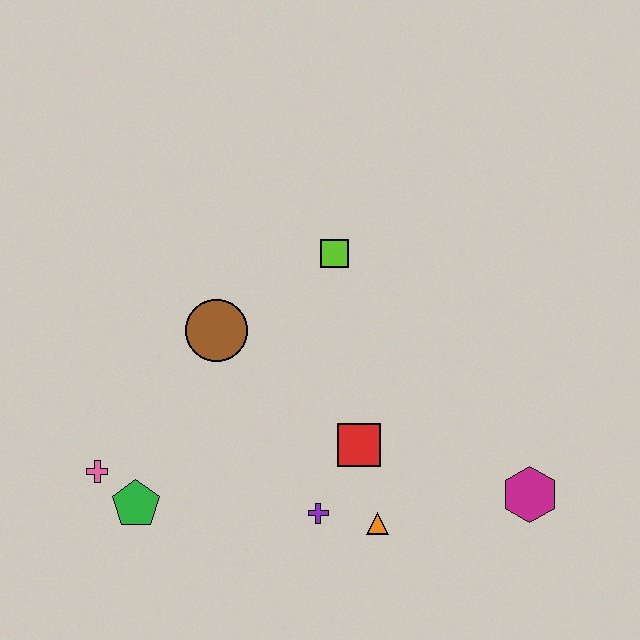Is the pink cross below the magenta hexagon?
No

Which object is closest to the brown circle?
The lime square is closest to the brown circle.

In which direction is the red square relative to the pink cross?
The red square is to the right of the pink cross.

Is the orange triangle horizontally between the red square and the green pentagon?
No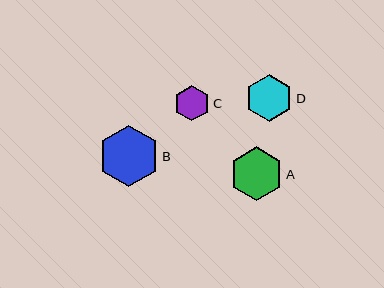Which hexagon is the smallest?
Hexagon C is the smallest with a size of approximately 35 pixels.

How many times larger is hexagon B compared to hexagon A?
Hexagon B is approximately 1.1 times the size of hexagon A.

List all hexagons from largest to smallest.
From largest to smallest: B, A, D, C.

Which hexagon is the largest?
Hexagon B is the largest with a size of approximately 61 pixels.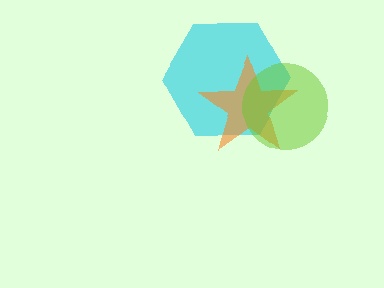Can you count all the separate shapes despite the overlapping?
Yes, there are 3 separate shapes.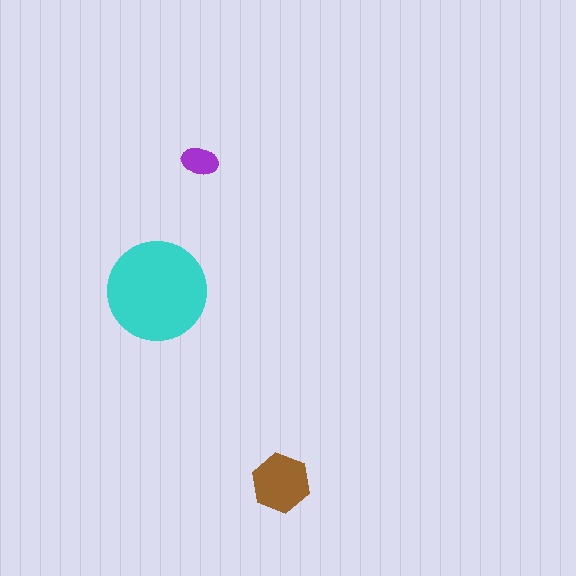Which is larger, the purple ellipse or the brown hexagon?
The brown hexagon.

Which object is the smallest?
The purple ellipse.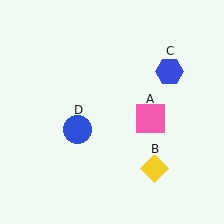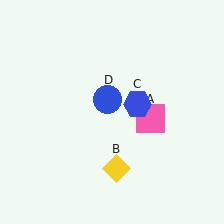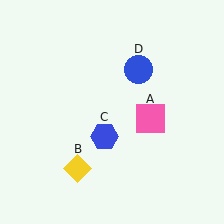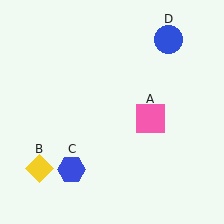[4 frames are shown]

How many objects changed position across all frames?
3 objects changed position: yellow diamond (object B), blue hexagon (object C), blue circle (object D).